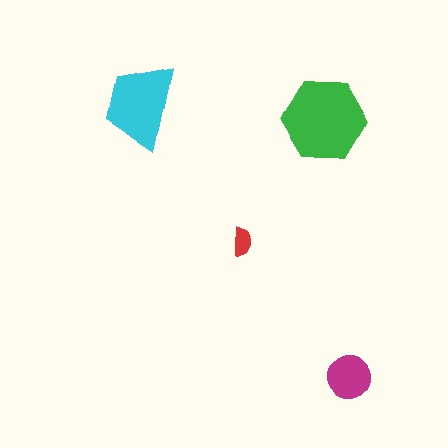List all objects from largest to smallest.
The green hexagon, the cyan trapezoid, the magenta circle, the red semicircle.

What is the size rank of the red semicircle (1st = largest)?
4th.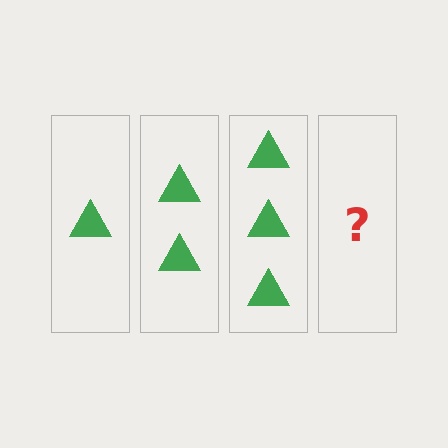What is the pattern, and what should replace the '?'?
The pattern is that each step adds one more triangle. The '?' should be 4 triangles.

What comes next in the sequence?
The next element should be 4 triangles.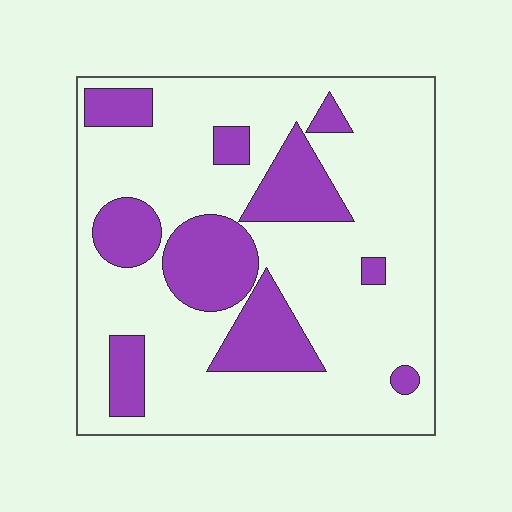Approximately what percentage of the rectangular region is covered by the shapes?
Approximately 25%.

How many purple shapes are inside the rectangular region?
10.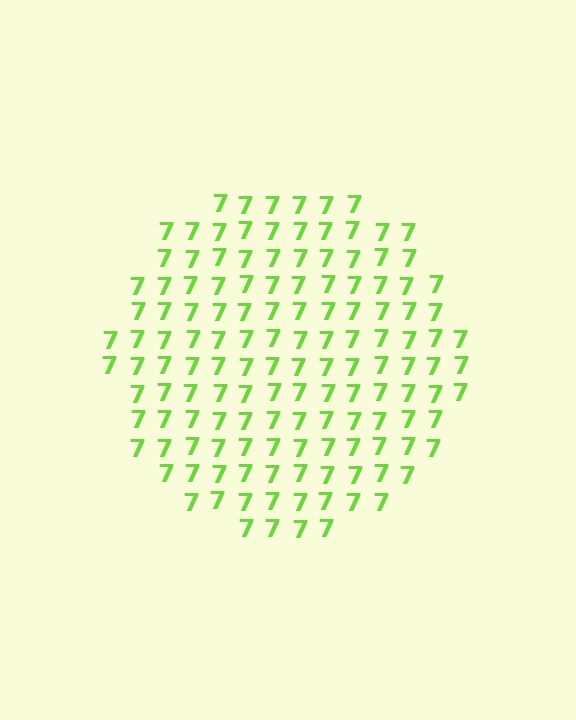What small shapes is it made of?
It is made of small digit 7's.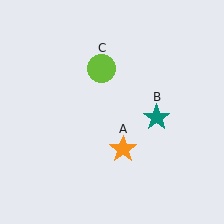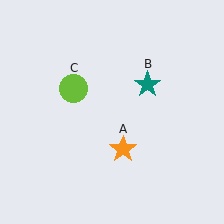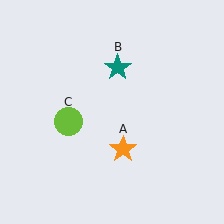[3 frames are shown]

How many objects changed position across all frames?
2 objects changed position: teal star (object B), lime circle (object C).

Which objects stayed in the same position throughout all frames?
Orange star (object A) remained stationary.